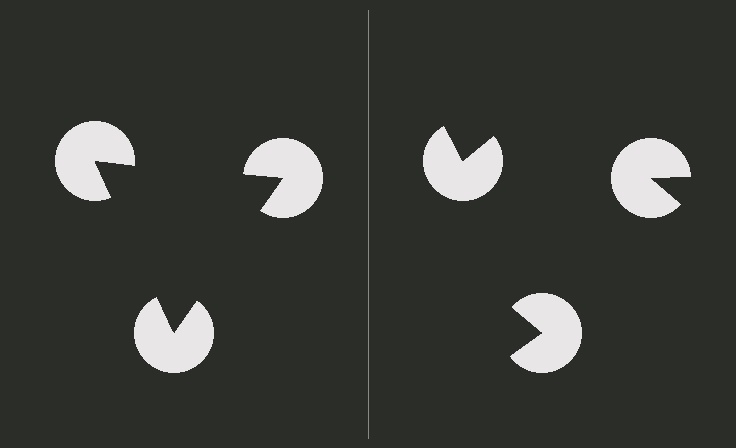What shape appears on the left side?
An illusory triangle.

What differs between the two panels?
The pac-man discs are positioned identically on both sides; only the wedge orientations differ. On the left they align to a triangle; on the right they are misaligned.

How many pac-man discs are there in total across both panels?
6 — 3 on each side.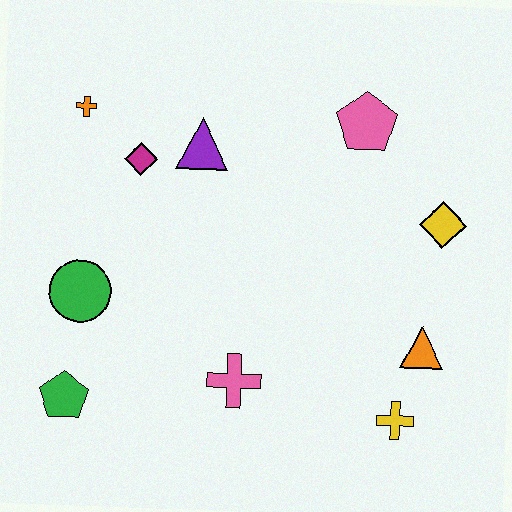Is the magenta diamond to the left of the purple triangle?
Yes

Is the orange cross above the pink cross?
Yes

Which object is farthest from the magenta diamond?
The yellow cross is farthest from the magenta diamond.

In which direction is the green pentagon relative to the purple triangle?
The green pentagon is below the purple triangle.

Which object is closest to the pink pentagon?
The yellow diamond is closest to the pink pentagon.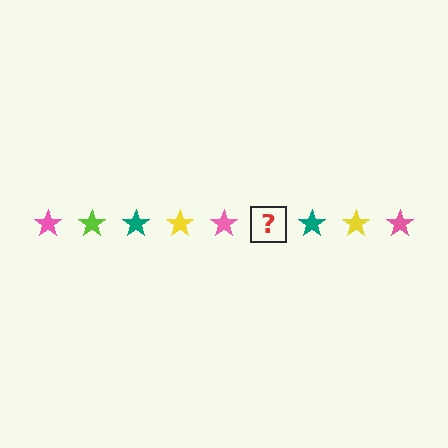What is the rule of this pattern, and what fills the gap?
The rule is that the pattern cycles through pink, lime, teal, yellow stars. The gap should be filled with a lime star.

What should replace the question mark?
The question mark should be replaced with a lime star.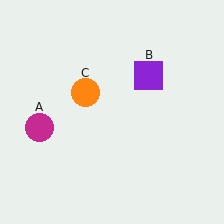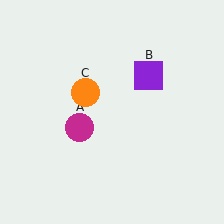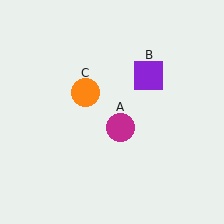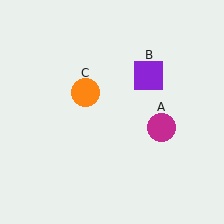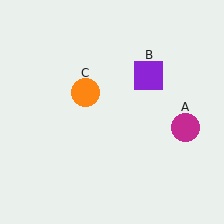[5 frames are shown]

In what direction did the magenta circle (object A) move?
The magenta circle (object A) moved right.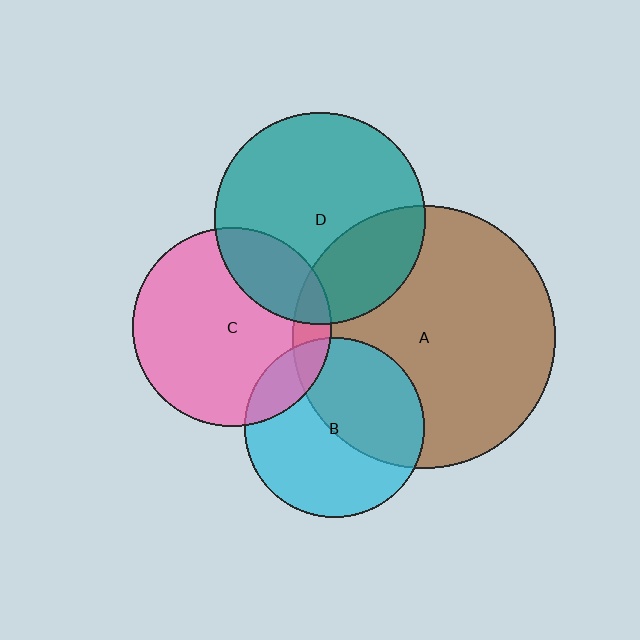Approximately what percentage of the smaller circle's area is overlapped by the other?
Approximately 20%.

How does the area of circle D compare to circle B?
Approximately 1.4 times.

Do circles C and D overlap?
Yes.